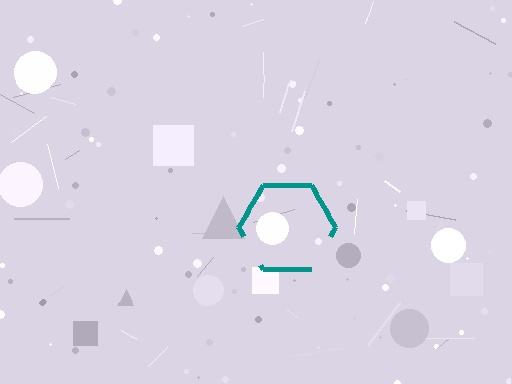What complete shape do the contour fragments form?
The contour fragments form a hexagon.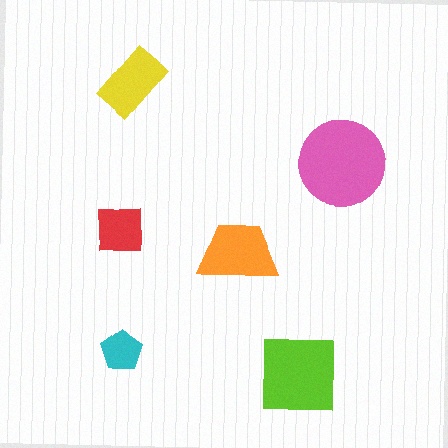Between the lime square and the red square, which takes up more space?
The lime square.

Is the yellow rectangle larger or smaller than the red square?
Larger.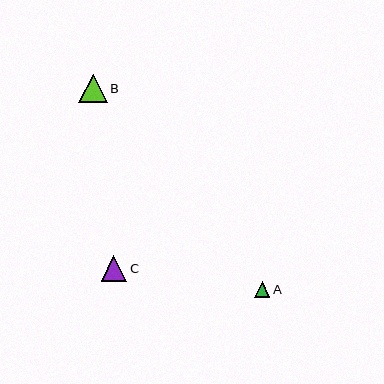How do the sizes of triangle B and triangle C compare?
Triangle B and triangle C are approximately the same size.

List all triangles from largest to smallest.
From largest to smallest: B, C, A.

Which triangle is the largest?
Triangle B is the largest with a size of approximately 28 pixels.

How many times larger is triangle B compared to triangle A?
Triangle B is approximately 1.8 times the size of triangle A.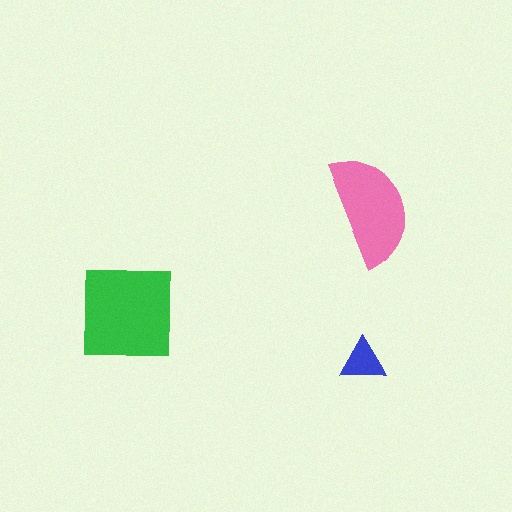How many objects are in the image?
There are 3 objects in the image.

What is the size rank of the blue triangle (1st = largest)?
3rd.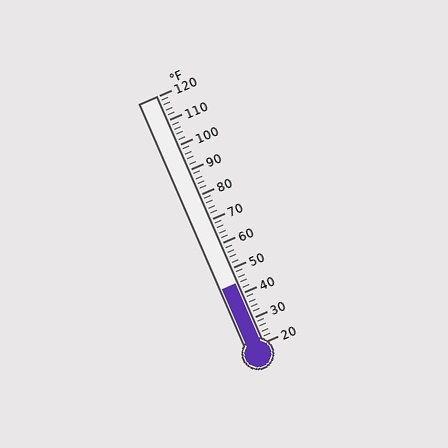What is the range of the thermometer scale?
The thermometer scale ranges from 20°F to 120°F.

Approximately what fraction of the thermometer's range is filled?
The thermometer is filled to approximately 25% of its range.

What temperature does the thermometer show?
The thermometer shows approximately 44°F.